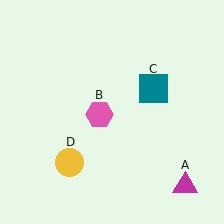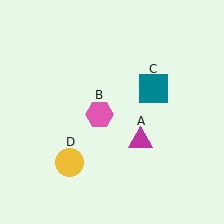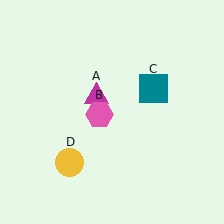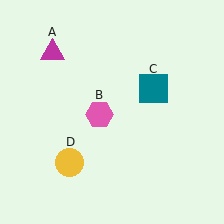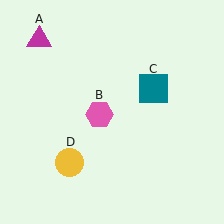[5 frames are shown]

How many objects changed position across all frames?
1 object changed position: magenta triangle (object A).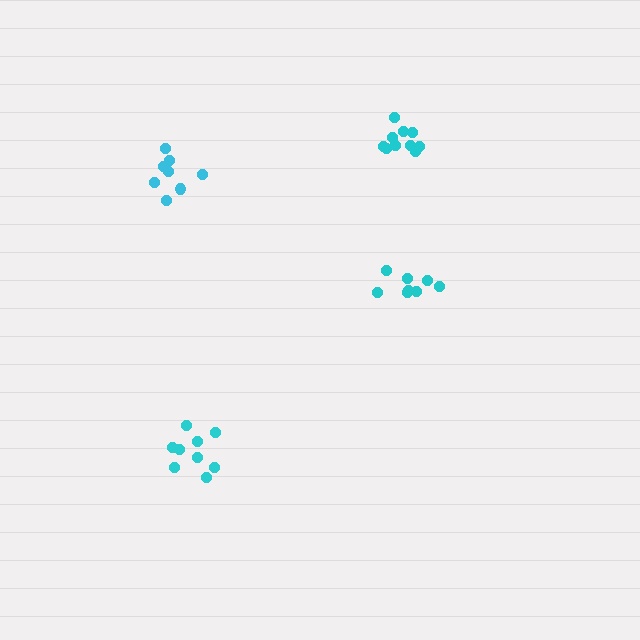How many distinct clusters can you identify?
There are 4 distinct clusters.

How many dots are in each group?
Group 1: 10 dots, Group 2: 9 dots, Group 3: 8 dots, Group 4: 8 dots (35 total).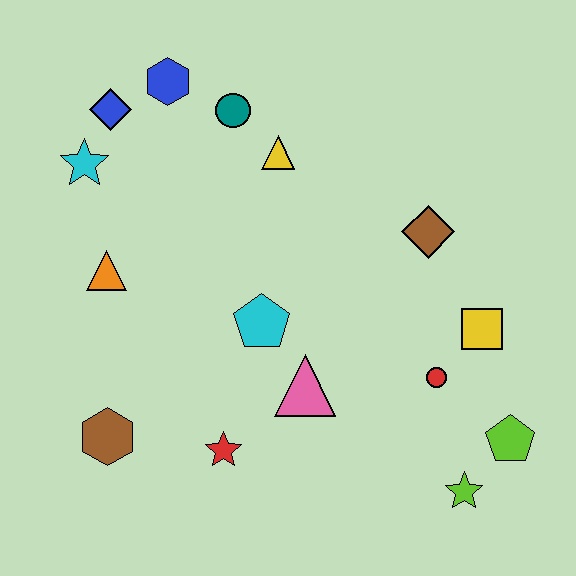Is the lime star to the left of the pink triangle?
No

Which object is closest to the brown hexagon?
The red star is closest to the brown hexagon.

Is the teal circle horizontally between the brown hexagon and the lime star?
Yes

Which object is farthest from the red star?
The blue hexagon is farthest from the red star.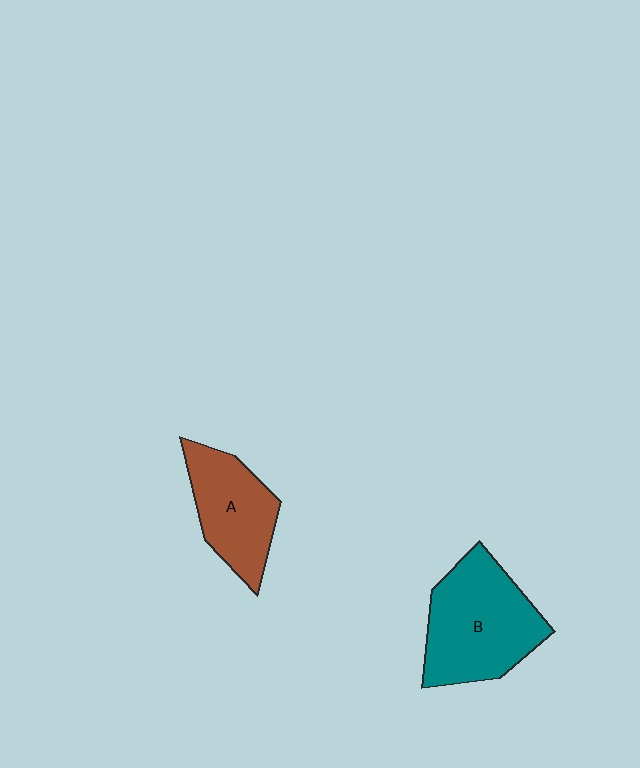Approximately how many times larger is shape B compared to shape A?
Approximately 1.4 times.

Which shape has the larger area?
Shape B (teal).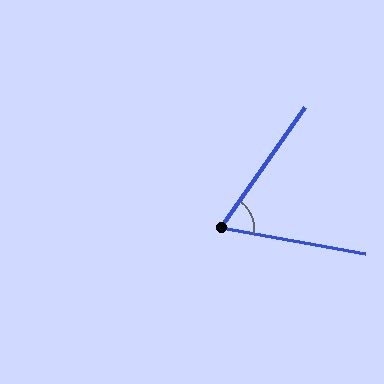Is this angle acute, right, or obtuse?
It is acute.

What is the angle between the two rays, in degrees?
Approximately 65 degrees.